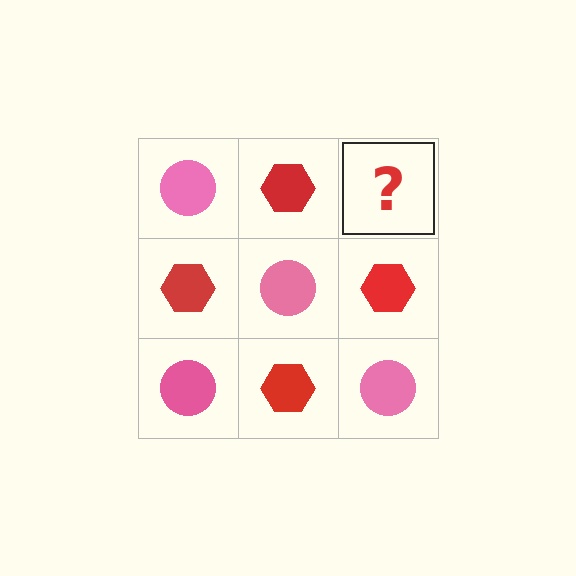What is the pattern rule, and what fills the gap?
The rule is that it alternates pink circle and red hexagon in a checkerboard pattern. The gap should be filled with a pink circle.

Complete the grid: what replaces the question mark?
The question mark should be replaced with a pink circle.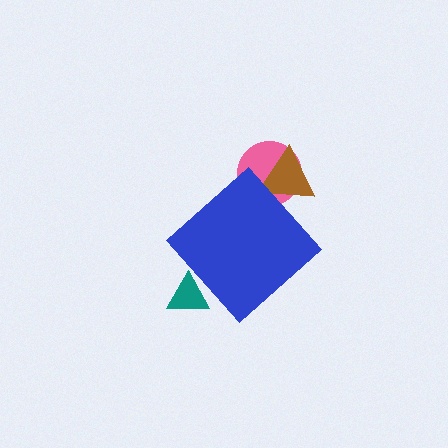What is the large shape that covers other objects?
A blue diamond.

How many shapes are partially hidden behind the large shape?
3 shapes are partially hidden.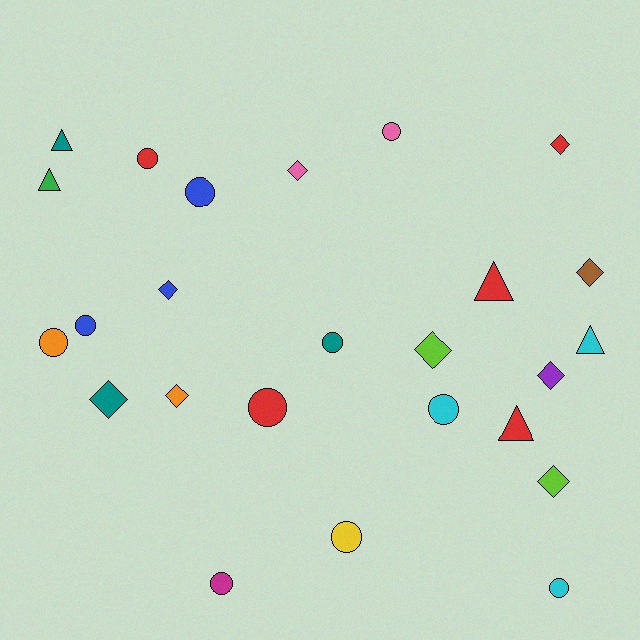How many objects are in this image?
There are 25 objects.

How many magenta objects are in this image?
There is 1 magenta object.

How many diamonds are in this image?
There are 9 diamonds.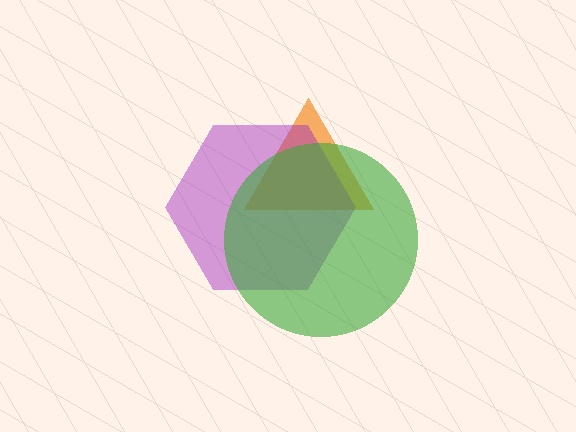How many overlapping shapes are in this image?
There are 3 overlapping shapes in the image.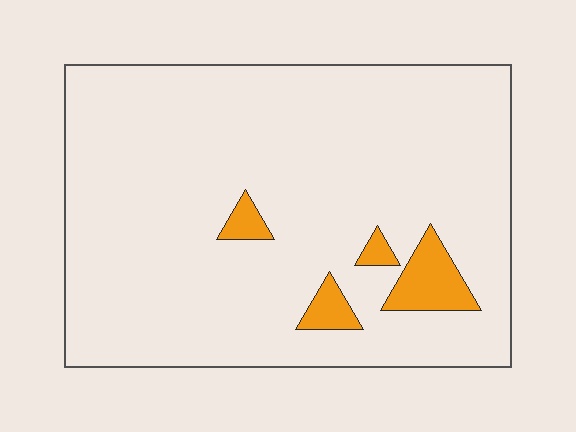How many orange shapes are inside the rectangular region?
4.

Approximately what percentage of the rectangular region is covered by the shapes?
Approximately 5%.